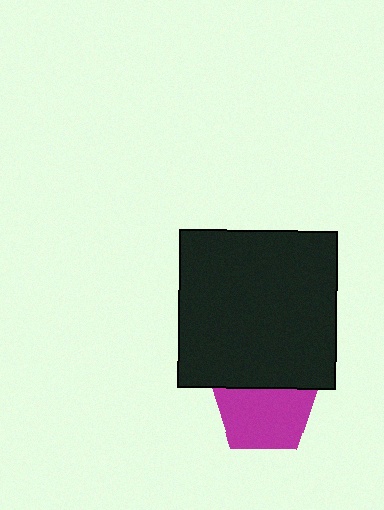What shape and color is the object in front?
The object in front is a black square.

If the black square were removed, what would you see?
You would see the complete magenta pentagon.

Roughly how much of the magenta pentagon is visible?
Most of it is visible (roughly 68%).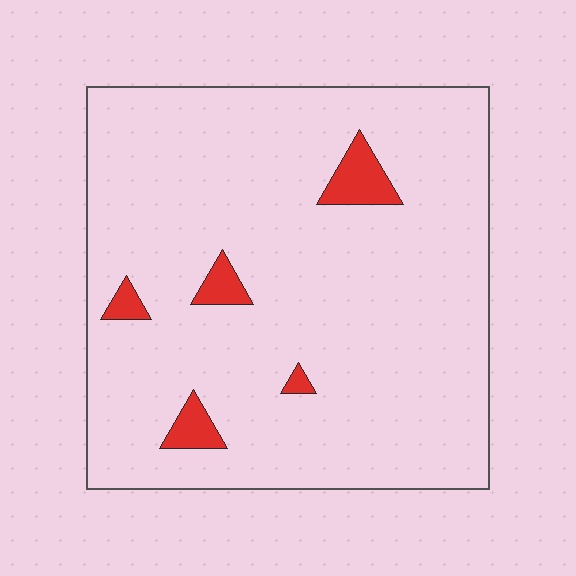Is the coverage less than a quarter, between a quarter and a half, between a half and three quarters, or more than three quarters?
Less than a quarter.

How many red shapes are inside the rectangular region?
5.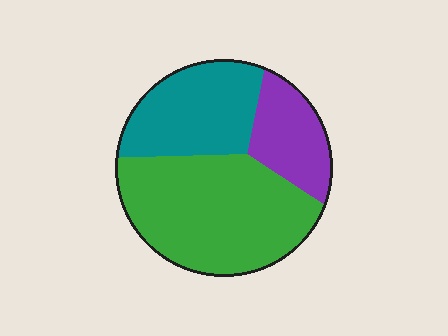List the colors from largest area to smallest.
From largest to smallest: green, teal, purple.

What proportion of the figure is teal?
Teal covers 30% of the figure.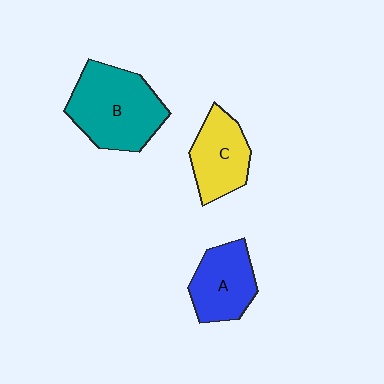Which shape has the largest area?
Shape B (teal).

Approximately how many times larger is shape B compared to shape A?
Approximately 1.5 times.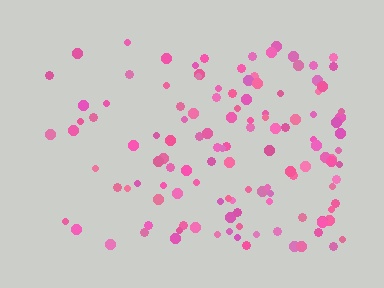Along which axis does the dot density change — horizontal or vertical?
Horizontal.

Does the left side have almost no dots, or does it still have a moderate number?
Still a moderate number, just noticeably fewer than the right.